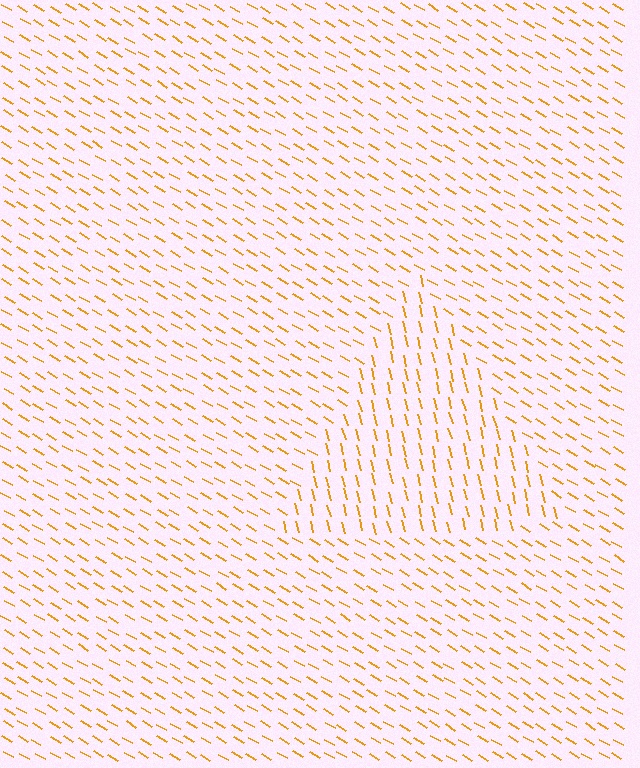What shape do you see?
I see a triangle.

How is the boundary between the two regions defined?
The boundary is defined purely by a change in line orientation (approximately 45 degrees difference). All lines are the same color and thickness.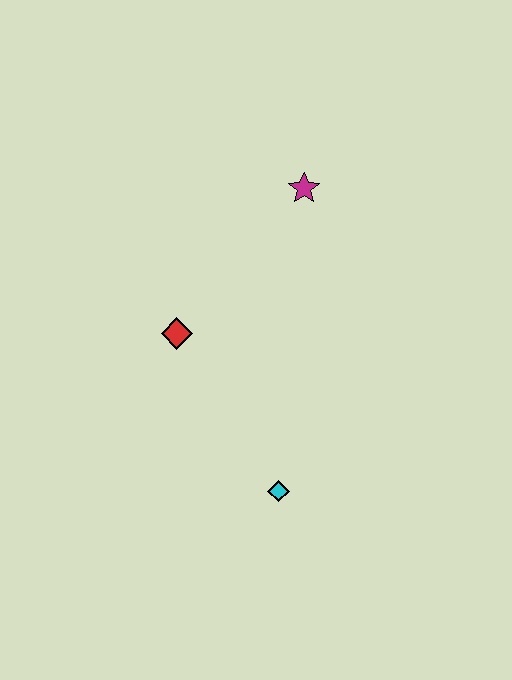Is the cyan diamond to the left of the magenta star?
Yes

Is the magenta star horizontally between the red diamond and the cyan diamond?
No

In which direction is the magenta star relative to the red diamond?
The magenta star is above the red diamond.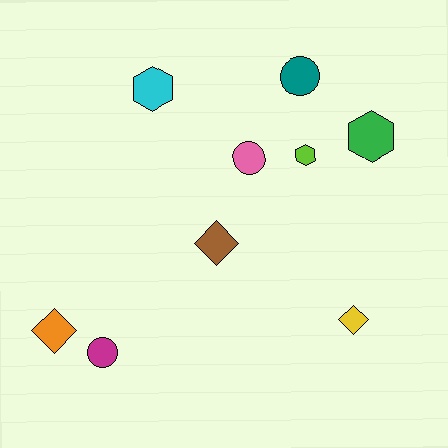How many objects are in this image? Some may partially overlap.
There are 9 objects.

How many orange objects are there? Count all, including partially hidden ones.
There is 1 orange object.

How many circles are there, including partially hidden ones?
There are 3 circles.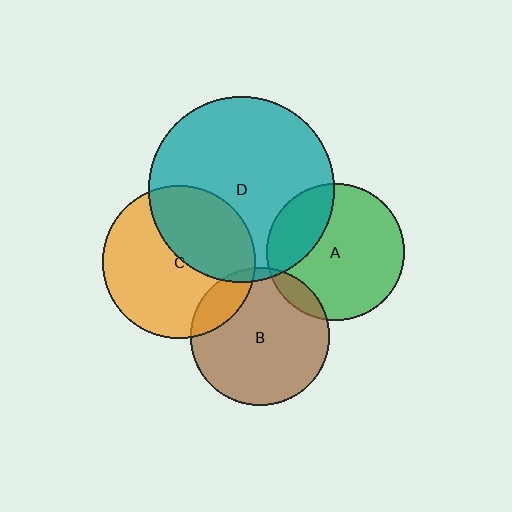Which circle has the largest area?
Circle D (teal).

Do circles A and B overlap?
Yes.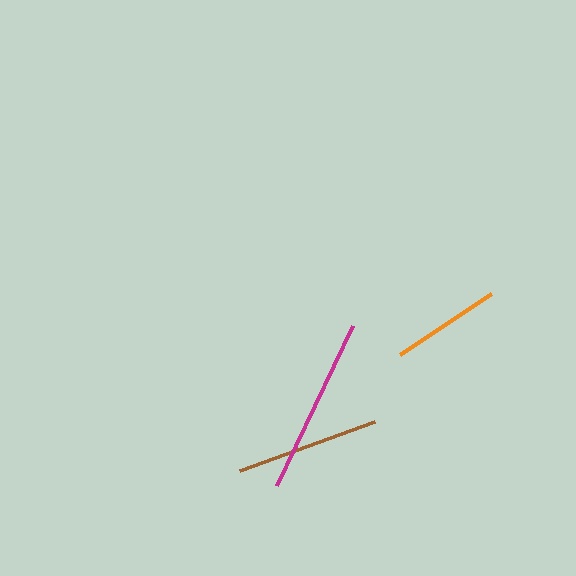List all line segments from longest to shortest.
From longest to shortest: magenta, brown, orange.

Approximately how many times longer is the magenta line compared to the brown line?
The magenta line is approximately 1.2 times the length of the brown line.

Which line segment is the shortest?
The orange line is the shortest at approximately 110 pixels.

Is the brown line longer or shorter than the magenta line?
The magenta line is longer than the brown line.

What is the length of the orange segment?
The orange segment is approximately 110 pixels long.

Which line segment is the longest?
The magenta line is the longest at approximately 176 pixels.